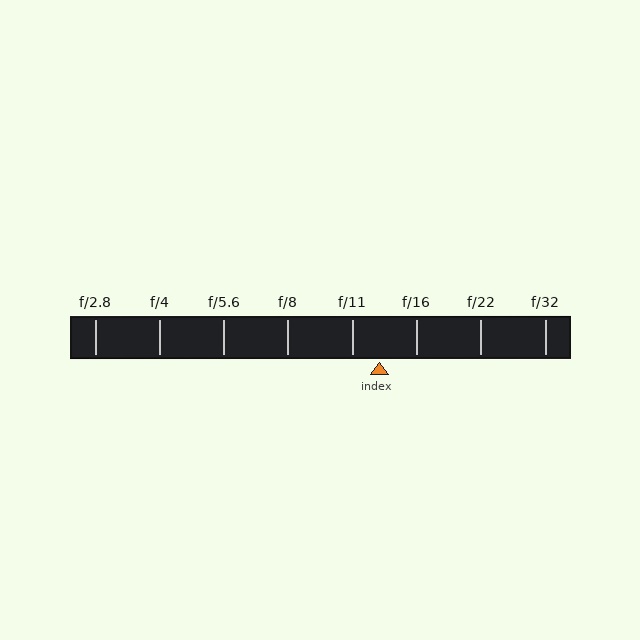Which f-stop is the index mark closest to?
The index mark is closest to f/11.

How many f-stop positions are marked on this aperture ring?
There are 8 f-stop positions marked.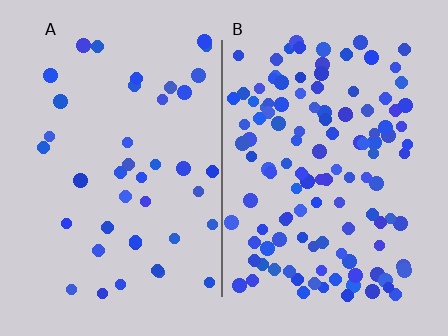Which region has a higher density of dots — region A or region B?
B (the right).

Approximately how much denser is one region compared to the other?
Approximately 2.9× — region B over region A.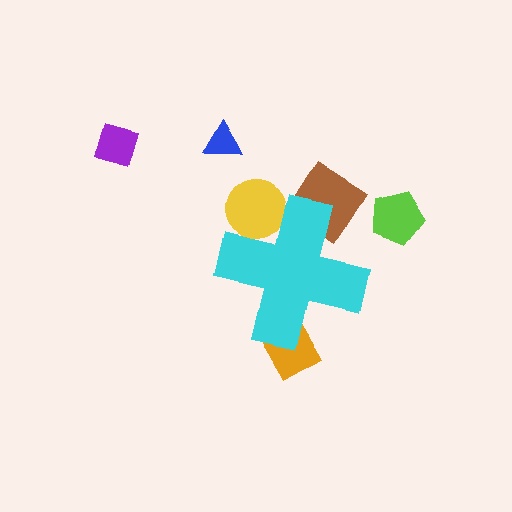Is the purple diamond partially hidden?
No, the purple diamond is fully visible.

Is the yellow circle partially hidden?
Yes, the yellow circle is partially hidden behind the cyan cross.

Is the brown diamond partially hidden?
Yes, the brown diamond is partially hidden behind the cyan cross.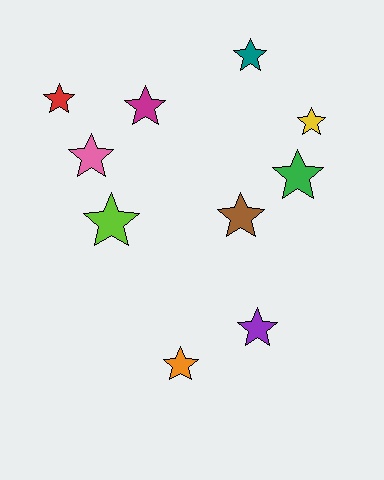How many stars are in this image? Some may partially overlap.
There are 10 stars.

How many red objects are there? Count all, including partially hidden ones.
There is 1 red object.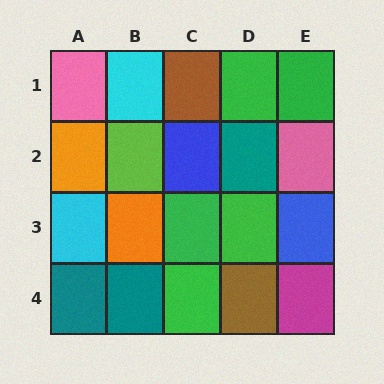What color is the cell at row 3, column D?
Green.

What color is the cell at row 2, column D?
Teal.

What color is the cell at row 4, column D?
Brown.